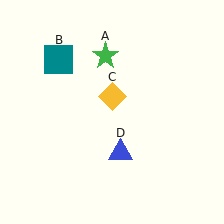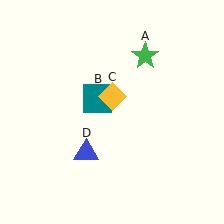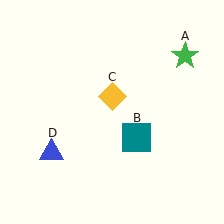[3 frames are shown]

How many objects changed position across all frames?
3 objects changed position: green star (object A), teal square (object B), blue triangle (object D).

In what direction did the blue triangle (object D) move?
The blue triangle (object D) moved left.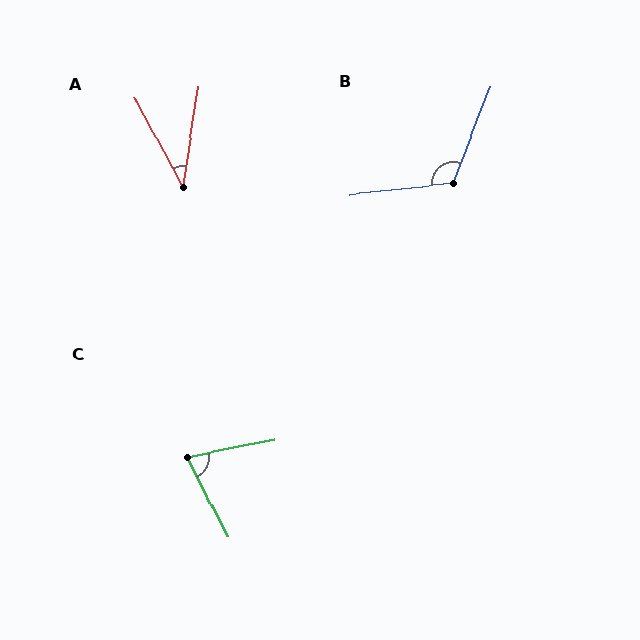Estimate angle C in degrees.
Approximately 74 degrees.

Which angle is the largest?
B, at approximately 118 degrees.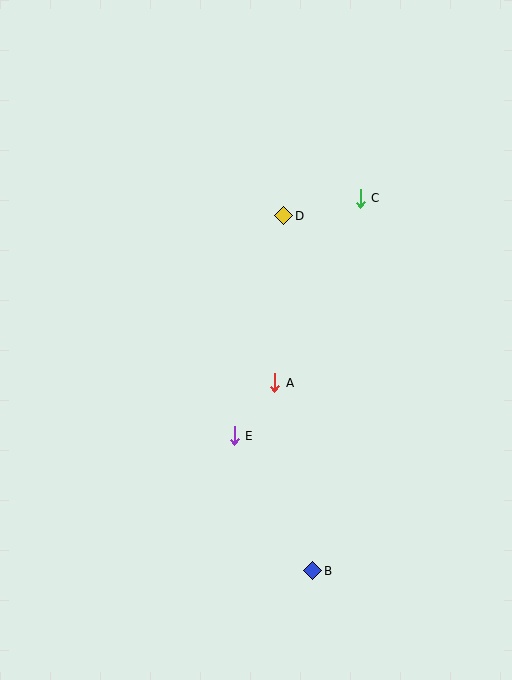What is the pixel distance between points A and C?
The distance between A and C is 204 pixels.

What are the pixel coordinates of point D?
Point D is at (284, 216).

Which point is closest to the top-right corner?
Point C is closest to the top-right corner.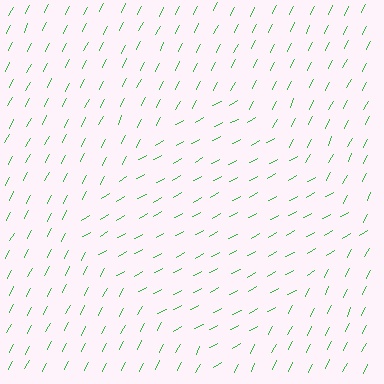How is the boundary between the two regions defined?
The boundary is defined purely by a change in line orientation (approximately 34 degrees difference). All lines are the same color and thickness.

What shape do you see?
I see a diamond.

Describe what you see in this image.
The image is filled with small green line segments. A diamond region in the image has lines oriented differently from the surrounding lines, creating a visible texture boundary.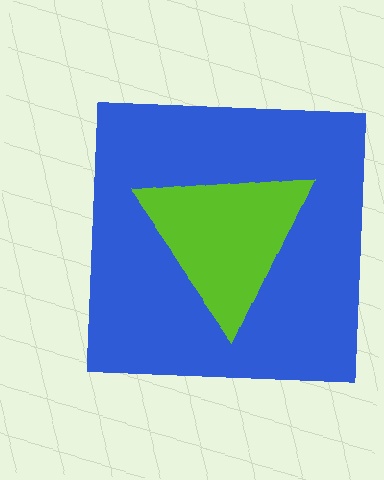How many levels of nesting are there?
2.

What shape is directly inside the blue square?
The lime triangle.